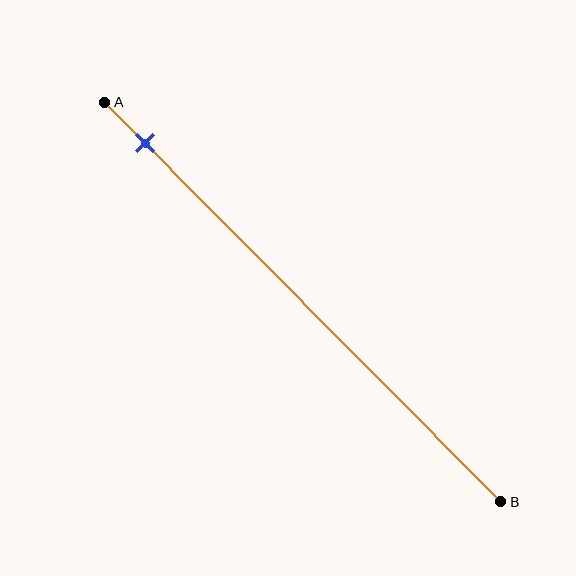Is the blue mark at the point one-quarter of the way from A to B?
No, the mark is at about 10% from A, not at the 25% one-quarter point.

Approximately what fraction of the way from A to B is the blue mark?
The blue mark is approximately 10% of the way from A to B.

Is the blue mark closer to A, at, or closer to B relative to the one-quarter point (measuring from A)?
The blue mark is closer to point A than the one-quarter point of segment AB.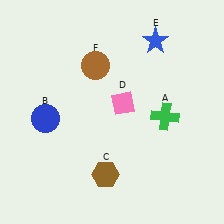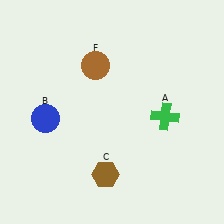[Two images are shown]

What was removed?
The pink diamond (D), the blue star (E) were removed in Image 2.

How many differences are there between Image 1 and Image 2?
There are 2 differences between the two images.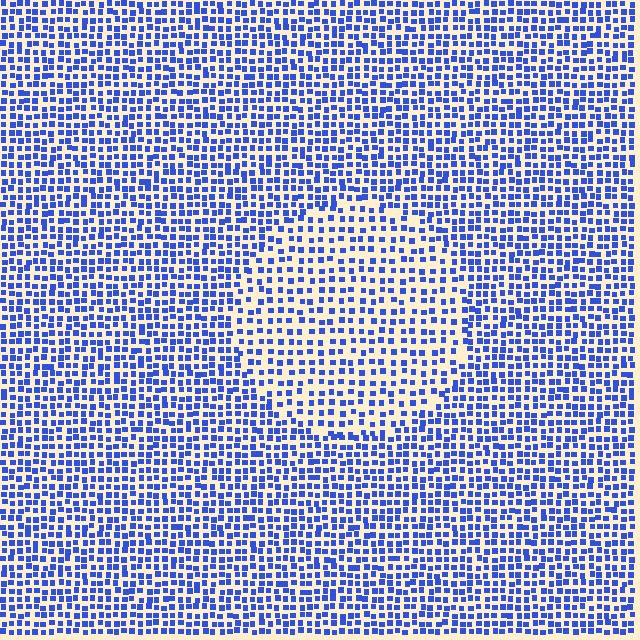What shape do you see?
I see a circle.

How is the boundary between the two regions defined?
The boundary is defined by a change in element density (approximately 1.6x ratio). All elements are the same color, size, and shape.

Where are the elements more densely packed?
The elements are more densely packed outside the circle boundary.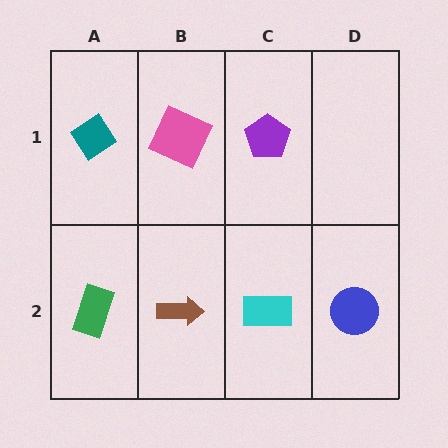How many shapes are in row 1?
3 shapes.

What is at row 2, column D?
A blue circle.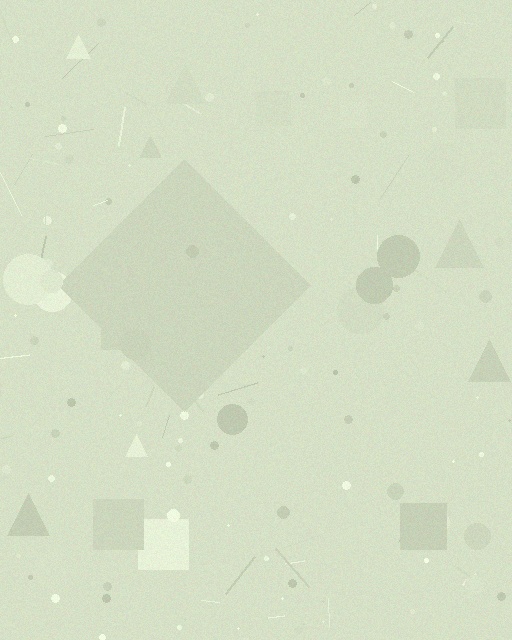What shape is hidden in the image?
A diamond is hidden in the image.